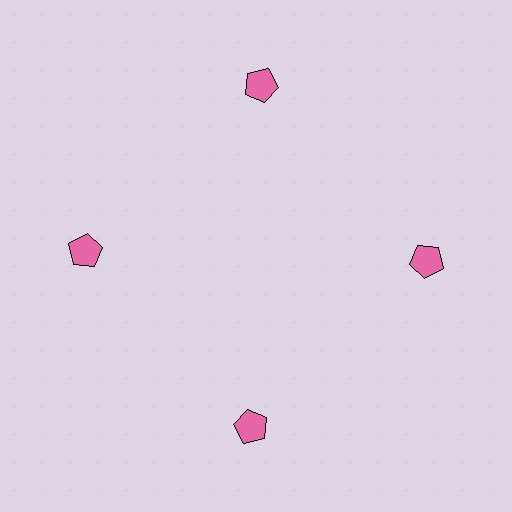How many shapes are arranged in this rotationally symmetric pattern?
There are 4 shapes, arranged in 4 groups of 1.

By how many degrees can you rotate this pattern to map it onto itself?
The pattern maps onto itself every 90 degrees of rotation.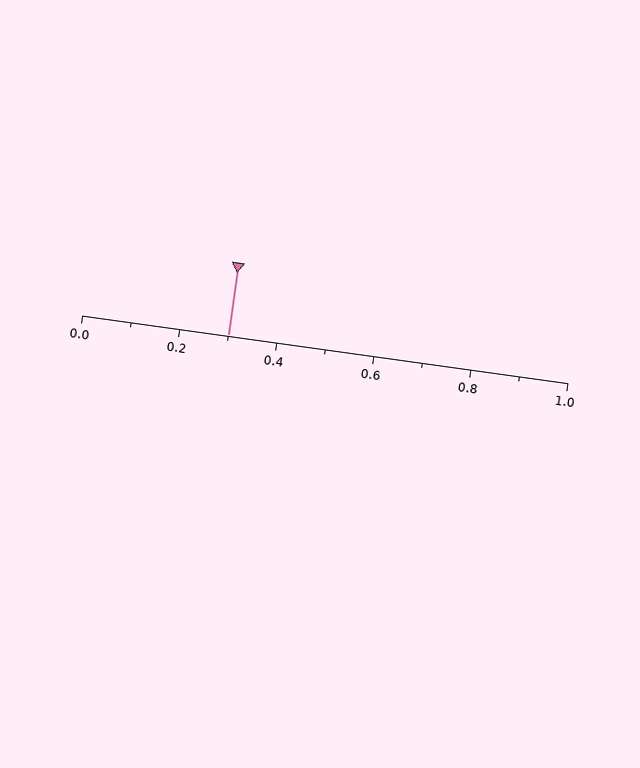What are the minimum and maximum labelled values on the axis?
The axis runs from 0.0 to 1.0.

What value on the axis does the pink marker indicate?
The marker indicates approximately 0.3.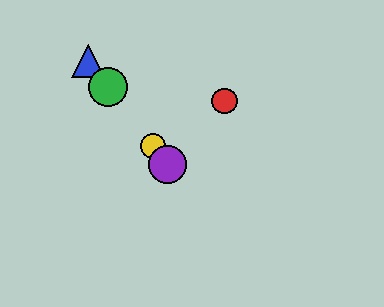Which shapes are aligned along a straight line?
The blue triangle, the green circle, the yellow circle, the purple circle are aligned along a straight line.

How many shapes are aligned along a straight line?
4 shapes (the blue triangle, the green circle, the yellow circle, the purple circle) are aligned along a straight line.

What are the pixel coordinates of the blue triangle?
The blue triangle is at (88, 61).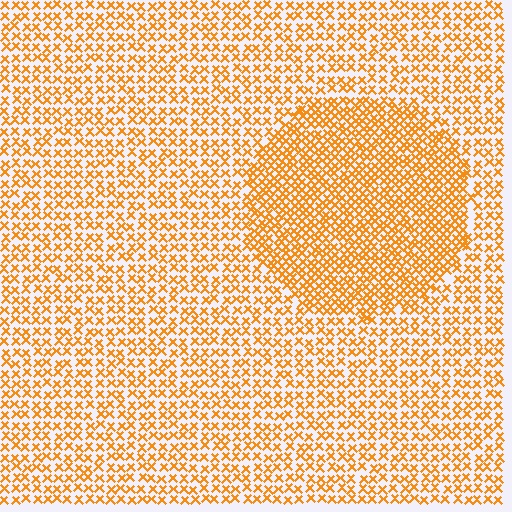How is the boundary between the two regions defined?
The boundary is defined by a change in element density (approximately 1.7x ratio). All elements are the same color, size, and shape.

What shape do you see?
I see a circle.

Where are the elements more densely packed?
The elements are more densely packed inside the circle boundary.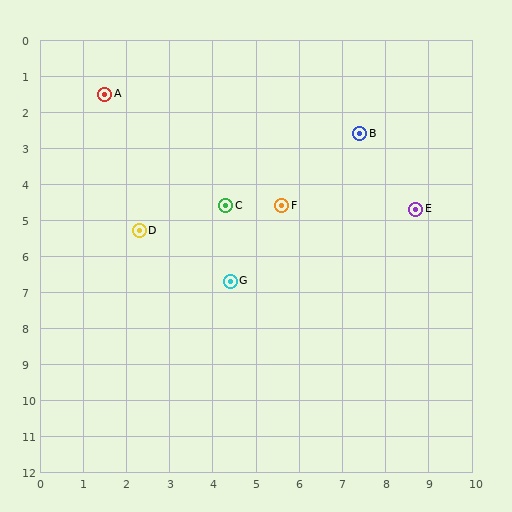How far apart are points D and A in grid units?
Points D and A are about 3.9 grid units apart.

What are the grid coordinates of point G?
Point G is at approximately (4.4, 6.7).